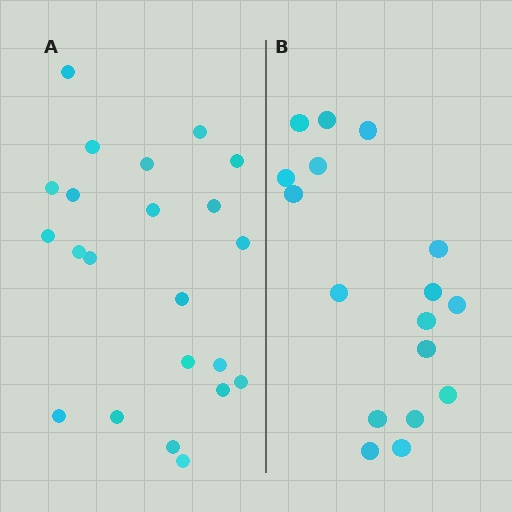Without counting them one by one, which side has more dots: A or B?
Region A (the left region) has more dots.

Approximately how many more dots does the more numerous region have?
Region A has about 5 more dots than region B.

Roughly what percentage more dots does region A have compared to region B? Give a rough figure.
About 30% more.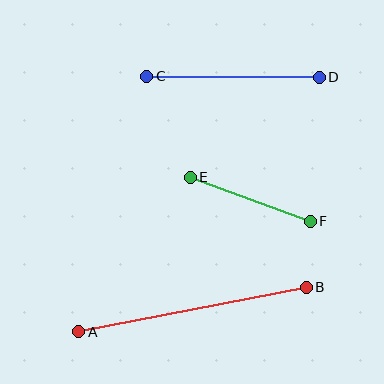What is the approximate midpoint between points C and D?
The midpoint is at approximately (233, 77) pixels.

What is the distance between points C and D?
The distance is approximately 172 pixels.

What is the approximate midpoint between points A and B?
The midpoint is at approximately (192, 310) pixels.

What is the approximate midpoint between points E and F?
The midpoint is at approximately (250, 199) pixels.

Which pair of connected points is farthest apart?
Points A and B are farthest apart.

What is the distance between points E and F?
The distance is approximately 128 pixels.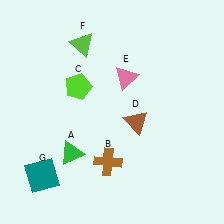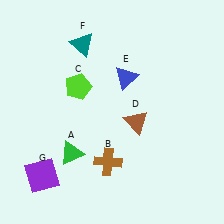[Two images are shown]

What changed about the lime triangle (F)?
In Image 1, F is lime. In Image 2, it changed to teal.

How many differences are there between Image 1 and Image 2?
There are 3 differences between the two images.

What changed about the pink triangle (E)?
In Image 1, E is pink. In Image 2, it changed to blue.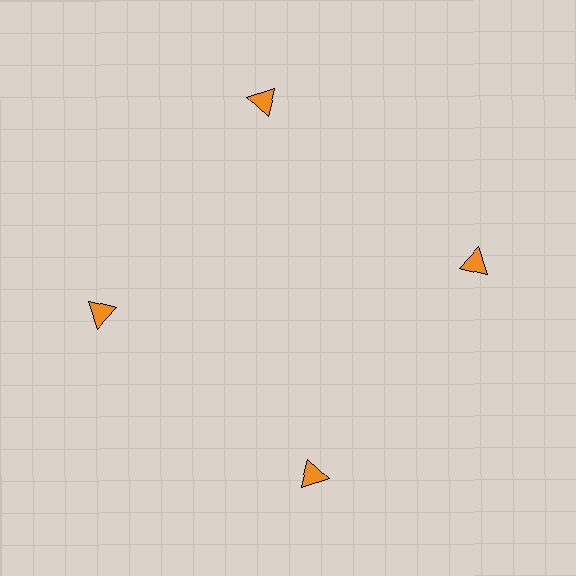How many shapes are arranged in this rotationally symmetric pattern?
There are 4 shapes, arranged in 4 groups of 1.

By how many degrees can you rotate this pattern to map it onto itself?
The pattern maps onto itself every 90 degrees of rotation.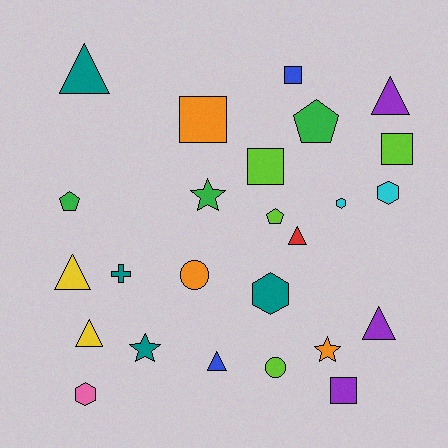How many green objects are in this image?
There are 3 green objects.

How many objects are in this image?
There are 25 objects.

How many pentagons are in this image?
There are 3 pentagons.